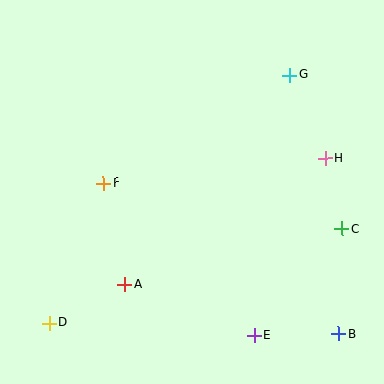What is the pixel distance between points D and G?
The distance between D and G is 346 pixels.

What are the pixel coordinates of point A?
Point A is at (125, 285).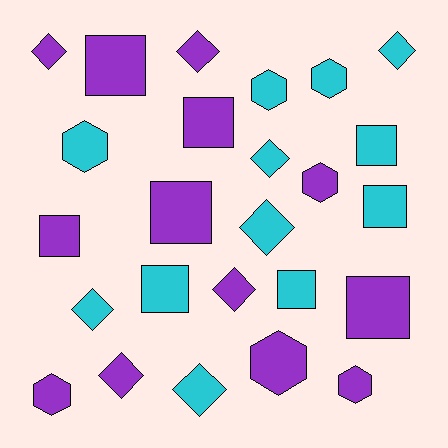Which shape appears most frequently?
Square, with 9 objects.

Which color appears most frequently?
Purple, with 13 objects.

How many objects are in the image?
There are 25 objects.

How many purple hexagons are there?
There are 4 purple hexagons.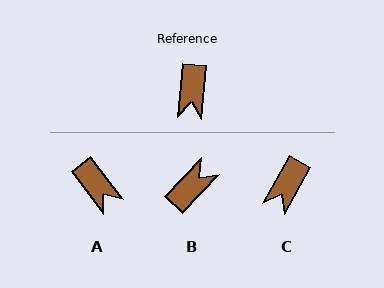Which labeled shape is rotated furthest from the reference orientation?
B, about 141 degrees away.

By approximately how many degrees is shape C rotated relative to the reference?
Approximately 24 degrees clockwise.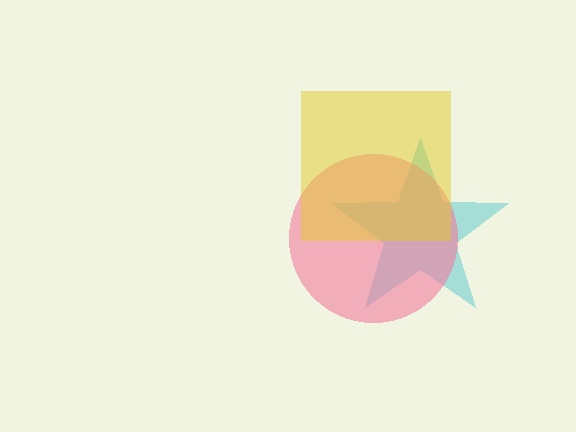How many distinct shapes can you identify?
There are 3 distinct shapes: a cyan star, a pink circle, a yellow square.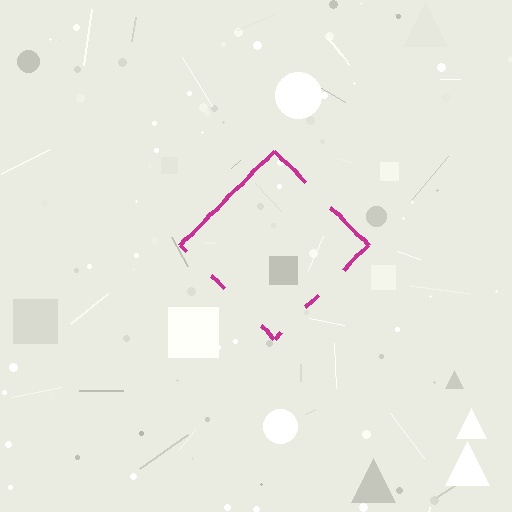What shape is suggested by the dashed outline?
The dashed outline suggests a diamond.